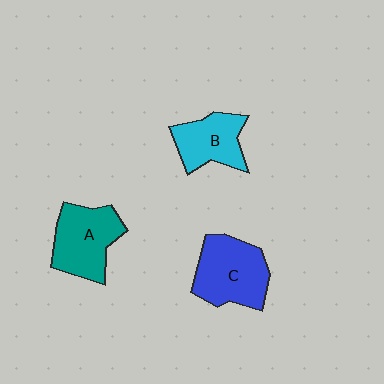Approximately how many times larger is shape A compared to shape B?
Approximately 1.3 times.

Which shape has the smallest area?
Shape B (cyan).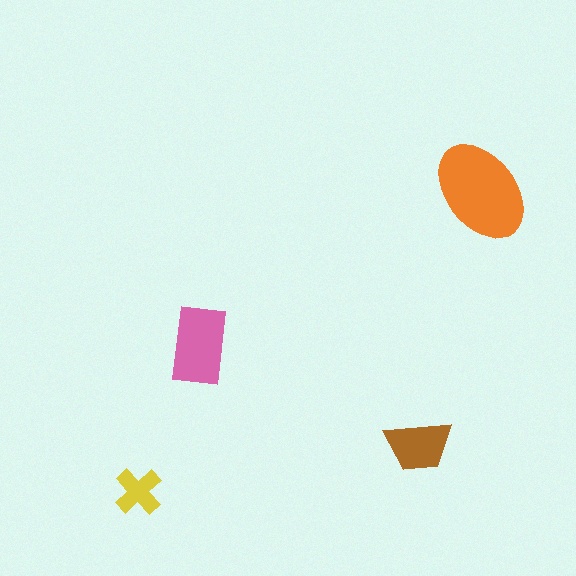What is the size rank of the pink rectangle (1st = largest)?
2nd.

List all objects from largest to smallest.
The orange ellipse, the pink rectangle, the brown trapezoid, the yellow cross.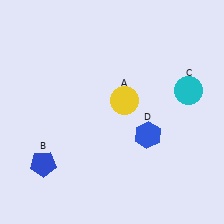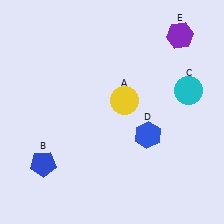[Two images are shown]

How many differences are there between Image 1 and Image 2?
There is 1 difference between the two images.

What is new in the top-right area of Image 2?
A purple hexagon (E) was added in the top-right area of Image 2.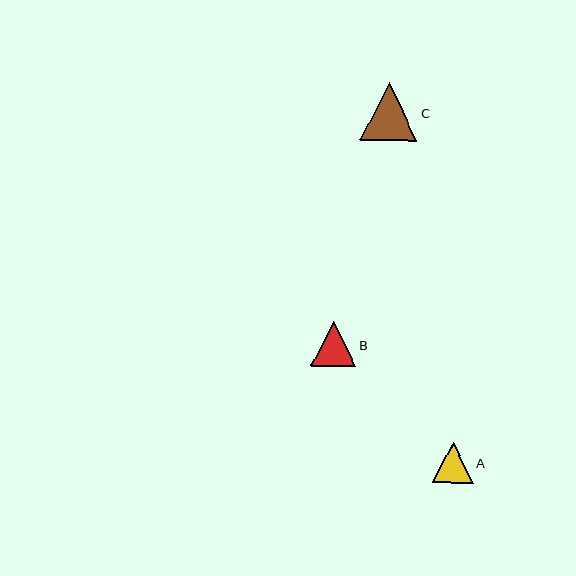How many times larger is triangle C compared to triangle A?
Triangle C is approximately 1.4 times the size of triangle A.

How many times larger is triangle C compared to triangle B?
Triangle C is approximately 1.3 times the size of triangle B.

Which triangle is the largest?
Triangle C is the largest with a size of approximately 58 pixels.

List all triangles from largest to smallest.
From largest to smallest: C, B, A.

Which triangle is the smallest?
Triangle A is the smallest with a size of approximately 41 pixels.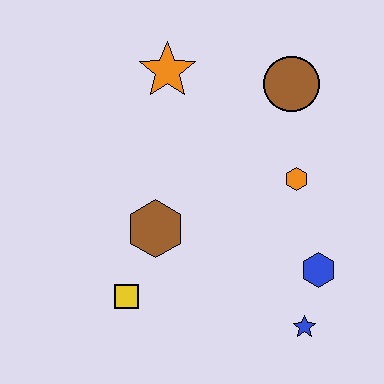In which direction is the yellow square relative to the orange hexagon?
The yellow square is to the left of the orange hexagon.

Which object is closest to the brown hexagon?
The yellow square is closest to the brown hexagon.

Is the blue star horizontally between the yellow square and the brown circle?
No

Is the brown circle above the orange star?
No